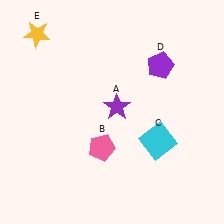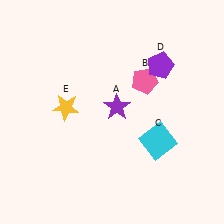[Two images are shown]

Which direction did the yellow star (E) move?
The yellow star (E) moved down.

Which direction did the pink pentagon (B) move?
The pink pentagon (B) moved up.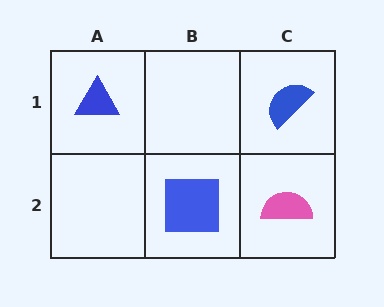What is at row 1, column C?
A blue semicircle.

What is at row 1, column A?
A blue triangle.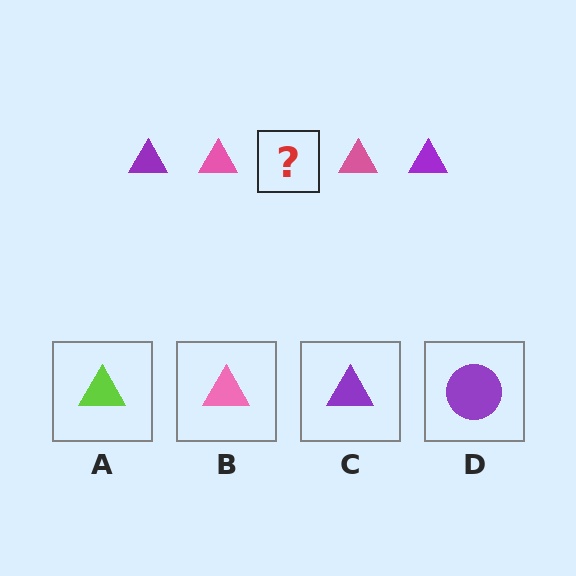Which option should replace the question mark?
Option C.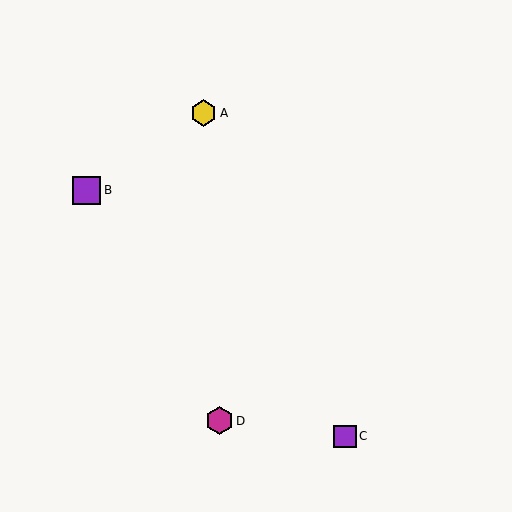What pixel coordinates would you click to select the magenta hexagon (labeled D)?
Click at (220, 421) to select the magenta hexagon D.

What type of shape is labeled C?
Shape C is a purple square.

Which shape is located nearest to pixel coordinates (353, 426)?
The purple square (labeled C) at (345, 436) is nearest to that location.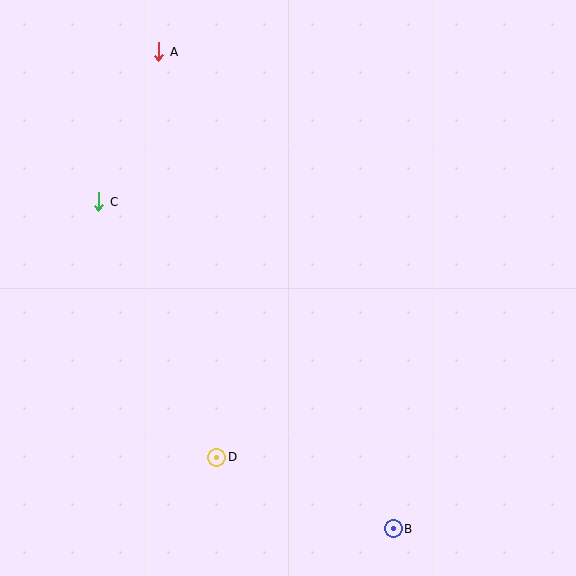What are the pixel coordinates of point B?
Point B is at (393, 529).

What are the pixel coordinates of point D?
Point D is at (217, 457).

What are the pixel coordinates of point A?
Point A is at (159, 52).